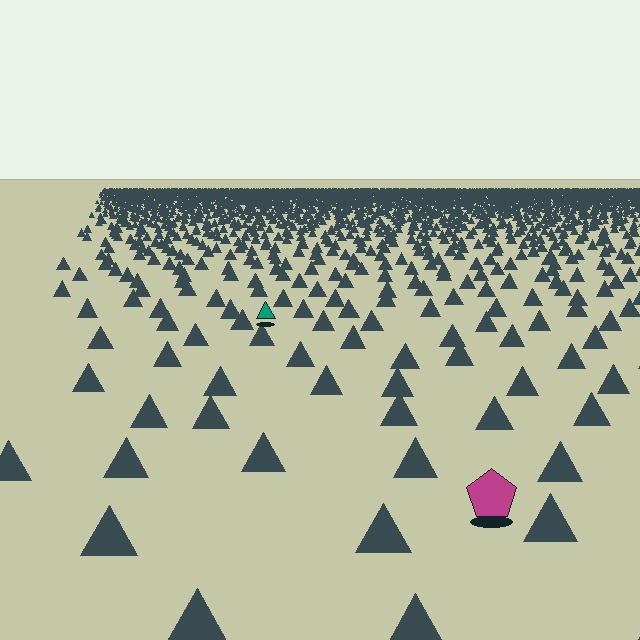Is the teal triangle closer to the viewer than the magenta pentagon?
No. The magenta pentagon is closer — you can tell from the texture gradient: the ground texture is coarser near it.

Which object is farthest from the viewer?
The teal triangle is farthest from the viewer. It appears smaller and the ground texture around it is denser.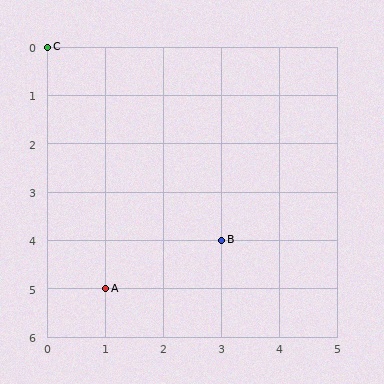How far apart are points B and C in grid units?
Points B and C are 3 columns and 4 rows apart (about 5.0 grid units diagonally).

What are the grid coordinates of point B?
Point B is at grid coordinates (3, 4).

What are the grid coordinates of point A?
Point A is at grid coordinates (1, 5).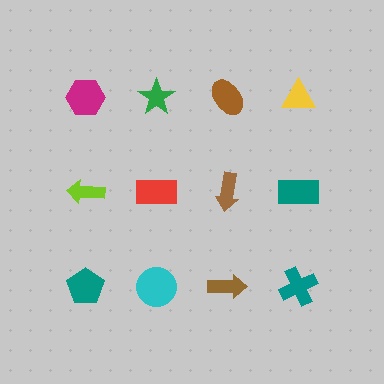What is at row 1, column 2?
A green star.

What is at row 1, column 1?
A magenta hexagon.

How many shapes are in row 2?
4 shapes.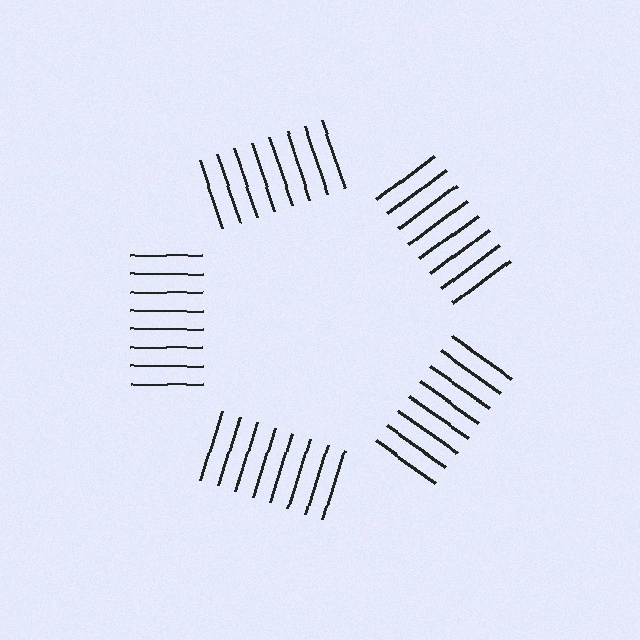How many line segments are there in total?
40 — 8 along each of the 5 edges.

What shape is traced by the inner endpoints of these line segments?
An illusory pentagon — the line segments terminate on its edges but no continuous stroke is drawn.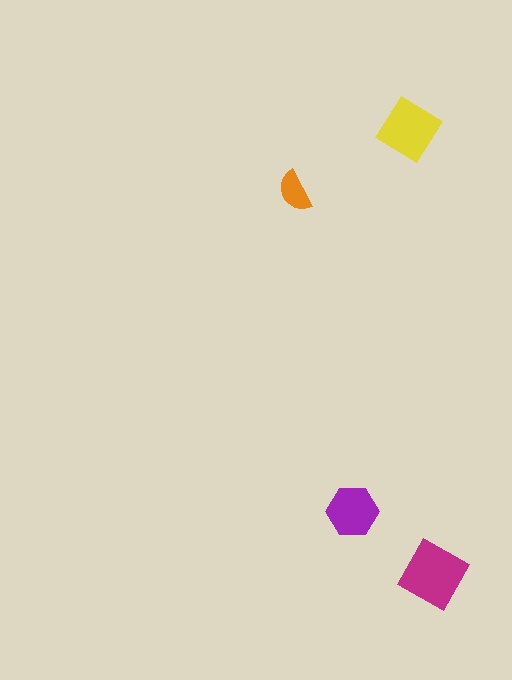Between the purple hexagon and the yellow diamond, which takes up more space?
The yellow diamond.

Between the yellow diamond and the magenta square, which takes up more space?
The magenta square.